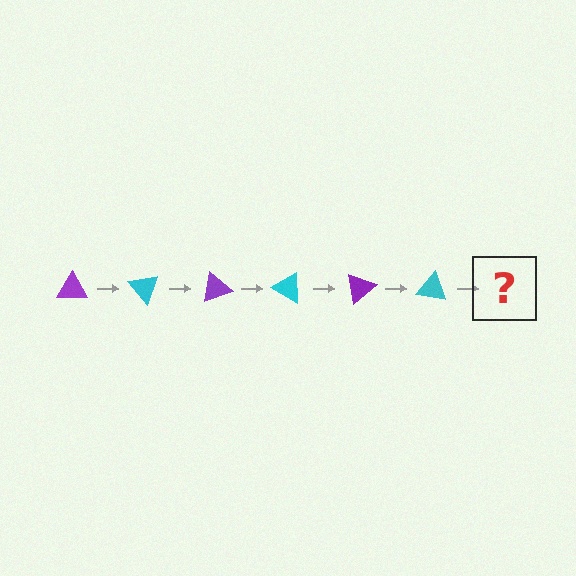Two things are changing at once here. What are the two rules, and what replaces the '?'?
The two rules are that it rotates 50 degrees each step and the color cycles through purple and cyan. The '?' should be a purple triangle, rotated 300 degrees from the start.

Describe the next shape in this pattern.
It should be a purple triangle, rotated 300 degrees from the start.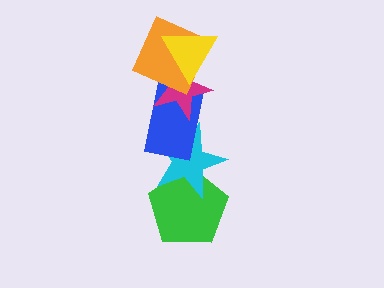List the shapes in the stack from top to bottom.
From top to bottom: the yellow triangle, the orange square, the magenta star, the blue rectangle, the cyan star, the green pentagon.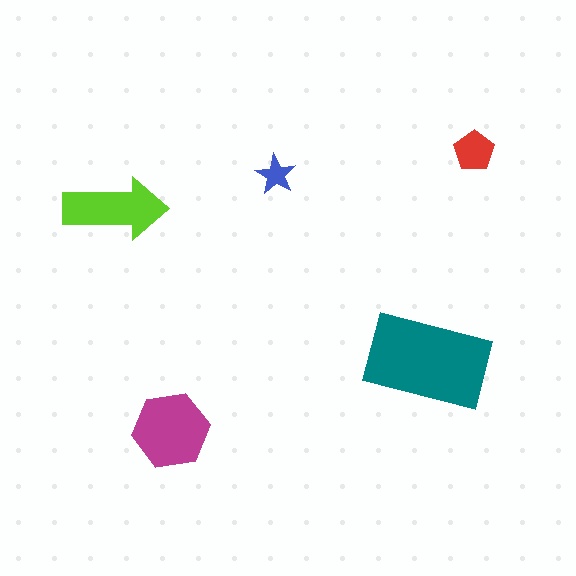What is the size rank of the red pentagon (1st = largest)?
4th.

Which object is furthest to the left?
The lime arrow is leftmost.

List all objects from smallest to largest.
The blue star, the red pentagon, the lime arrow, the magenta hexagon, the teal rectangle.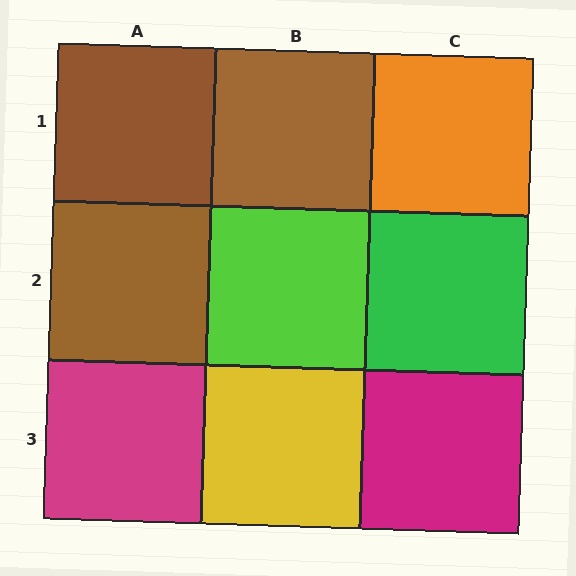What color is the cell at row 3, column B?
Yellow.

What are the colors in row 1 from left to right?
Brown, brown, orange.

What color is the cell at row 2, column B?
Lime.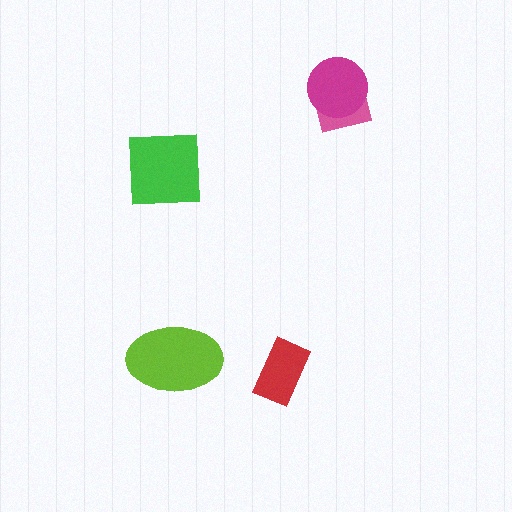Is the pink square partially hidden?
Yes, it is partially covered by another shape.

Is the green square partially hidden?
No, no other shape covers it.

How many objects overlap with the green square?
0 objects overlap with the green square.